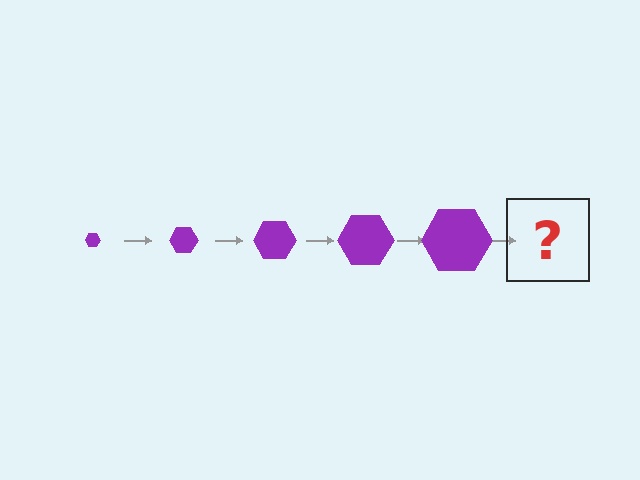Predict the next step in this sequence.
The next step is a purple hexagon, larger than the previous one.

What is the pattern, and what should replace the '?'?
The pattern is that the hexagon gets progressively larger each step. The '?' should be a purple hexagon, larger than the previous one.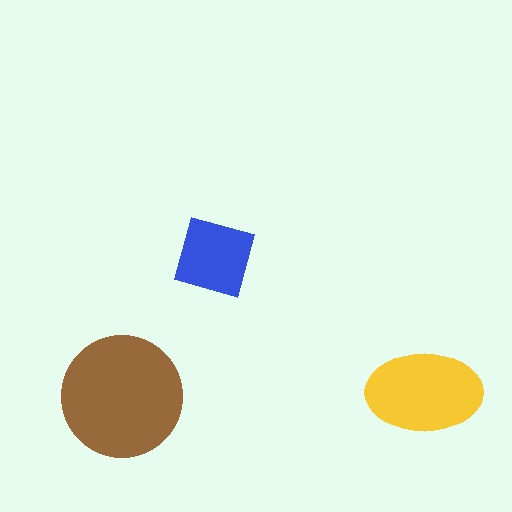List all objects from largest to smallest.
The brown circle, the yellow ellipse, the blue diamond.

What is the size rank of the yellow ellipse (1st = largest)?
2nd.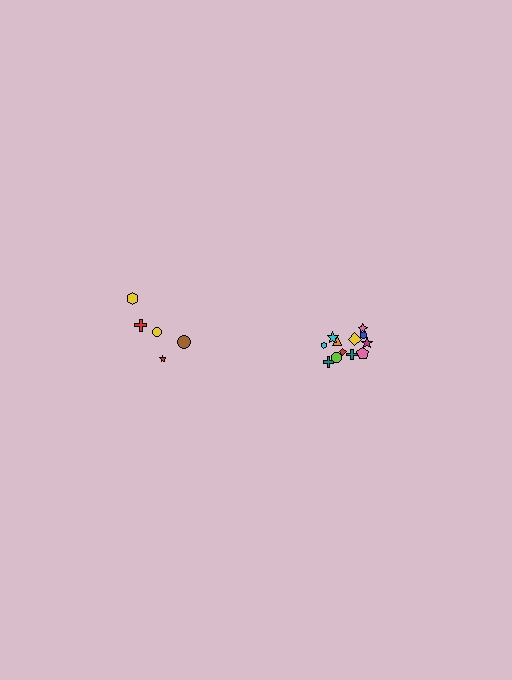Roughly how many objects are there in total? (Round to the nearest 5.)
Roughly 15 objects in total.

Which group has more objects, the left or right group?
The right group.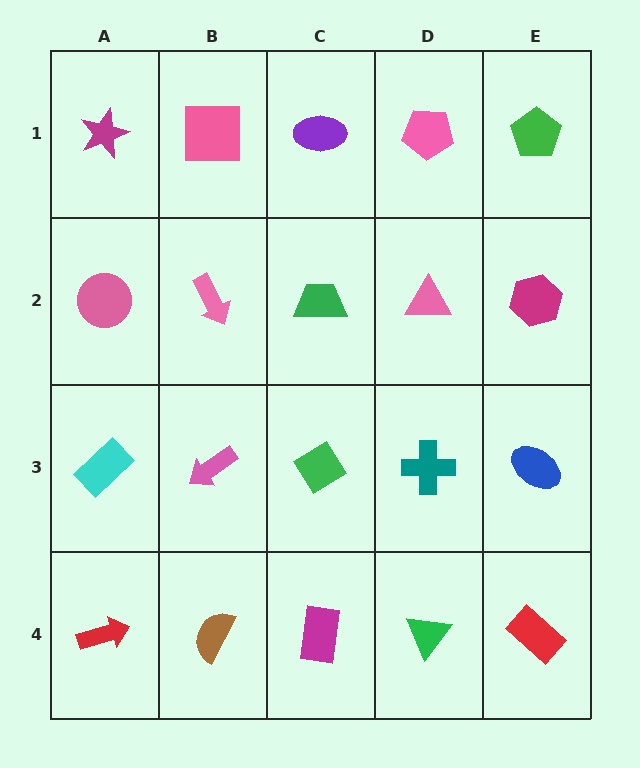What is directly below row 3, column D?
A green triangle.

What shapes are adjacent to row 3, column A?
A pink circle (row 2, column A), a red arrow (row 4, column A), a pink arrow (row 3, column B).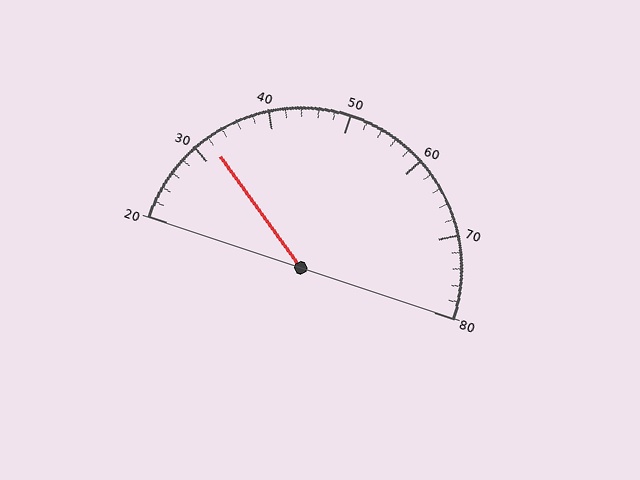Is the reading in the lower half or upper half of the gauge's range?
The reading is in the lower half of the range (20 to 80).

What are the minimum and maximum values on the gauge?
The gauge ranges from 20 to 80.